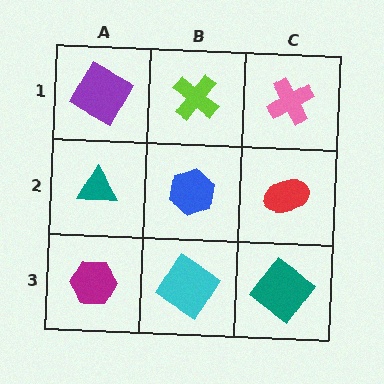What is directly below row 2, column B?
A cyan diamond.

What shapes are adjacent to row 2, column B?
A lime cross (row 1, column B), a cyan diamond (row 3, column B), a teal triangle (row 2, column A), a red ellipse (row 2, column C).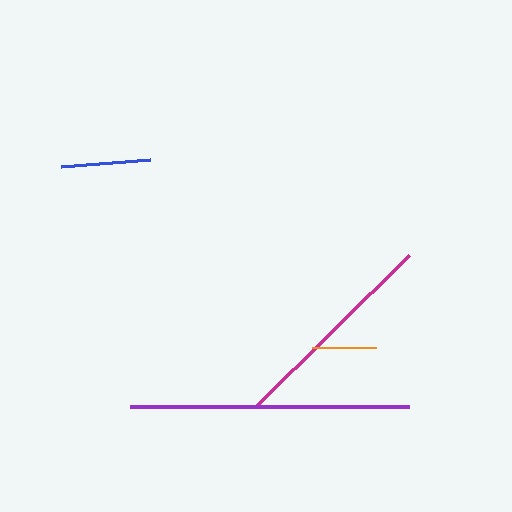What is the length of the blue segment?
The blue segment is approximately 90 pixels long.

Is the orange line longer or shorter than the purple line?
The purple line is longer than the orange line.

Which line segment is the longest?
The purple line is the longest at approximately 279 pixels.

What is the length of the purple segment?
The purple segment is approximately 279 pixels long.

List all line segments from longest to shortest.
From longest to shortest: purple, magenta, blue, orange.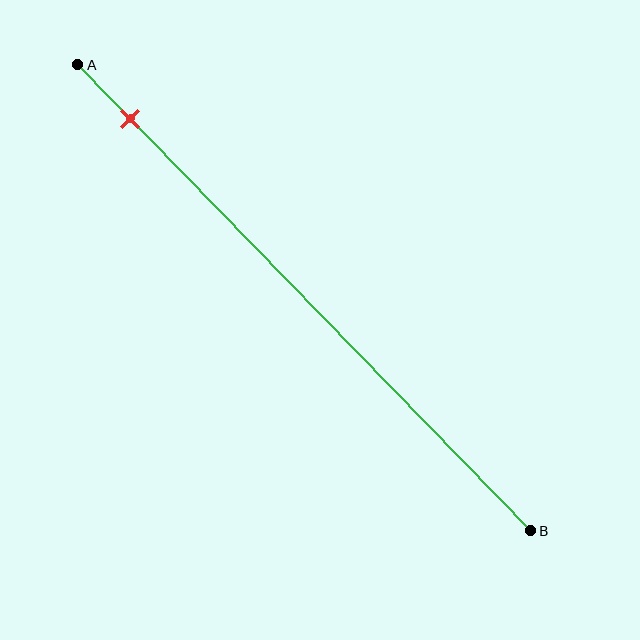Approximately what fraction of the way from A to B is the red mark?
The red mark is approximately 10% of the way from A to B.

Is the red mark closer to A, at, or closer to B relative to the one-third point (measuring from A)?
The red mark is closer to point A than the one-third point of segment AB.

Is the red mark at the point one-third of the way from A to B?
No, the mark is at about 10% from A, not at the 33% one-third point.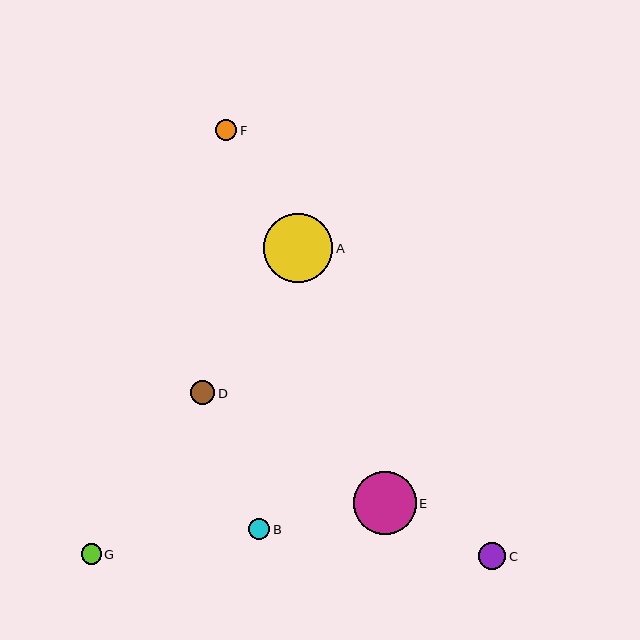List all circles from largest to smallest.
From largest to smallest: A, E, C, D, B, F, G.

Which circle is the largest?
Circle A is the largest with a size of approximately 69 pixels.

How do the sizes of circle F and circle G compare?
Circle F and circle G are approximately the same size.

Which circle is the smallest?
Circle G is the smallest with a size of approximately 20 pixels.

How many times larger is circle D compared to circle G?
Circle D is approximately 1.2 times the size of circle G.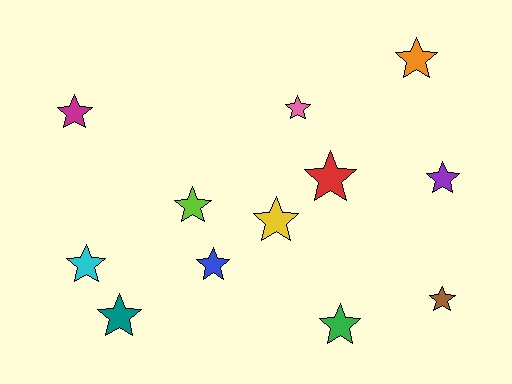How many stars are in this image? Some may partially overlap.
There are 12 stars.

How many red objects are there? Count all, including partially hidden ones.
There is 1 red object.